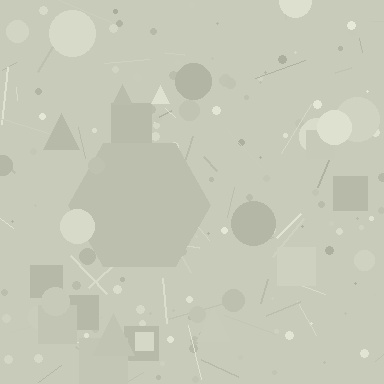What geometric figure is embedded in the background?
A hexagon is embedded in the background.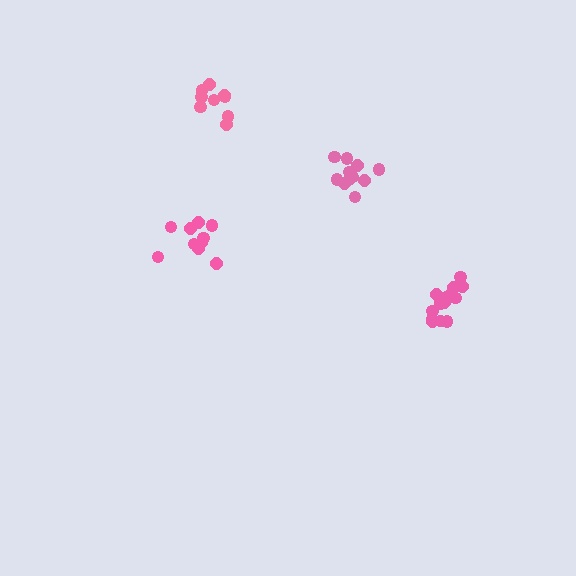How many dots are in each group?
Group 1: 11 dots, Group 2: 10 dots, Group 3: 14 dots, Group 4: 10 dots (45 total).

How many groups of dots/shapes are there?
There are 4 groups.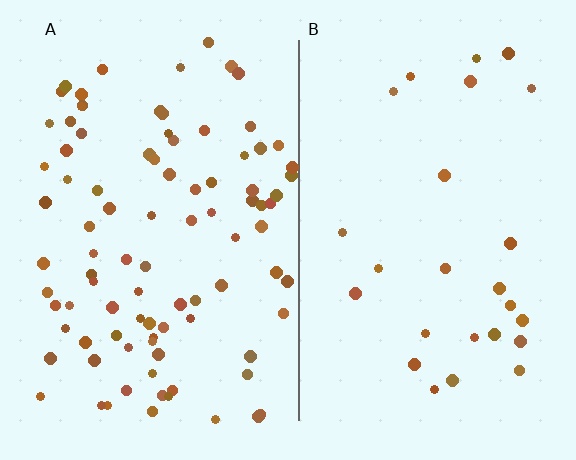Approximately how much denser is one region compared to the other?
Approximately 3.6× — region A over region B.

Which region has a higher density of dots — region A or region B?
A (the left).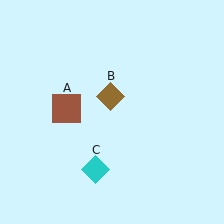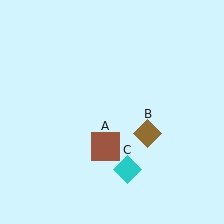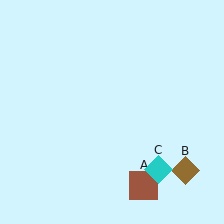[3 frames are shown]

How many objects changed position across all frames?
3 objects changed position: brown square (object A), brown diamond (object B), cyan diamond (object C).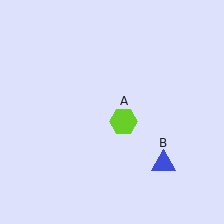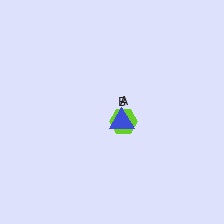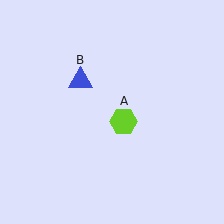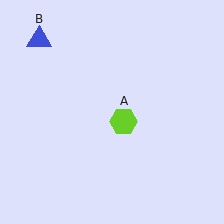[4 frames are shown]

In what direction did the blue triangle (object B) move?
The blue triangle (object B) moved up and to the left.